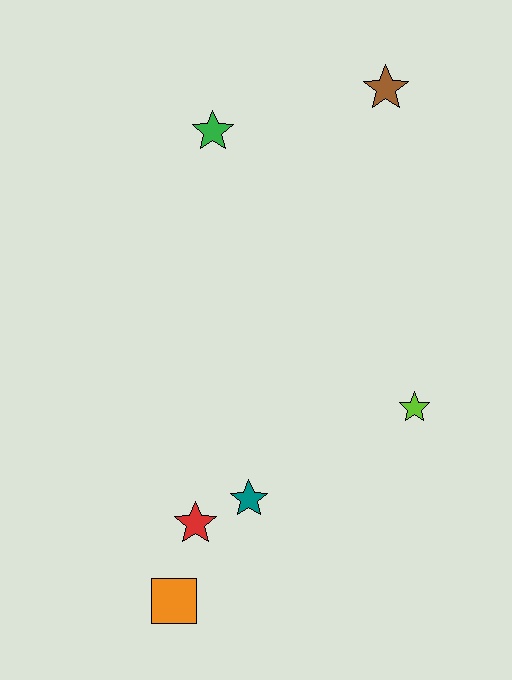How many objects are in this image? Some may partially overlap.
There are 6 objects.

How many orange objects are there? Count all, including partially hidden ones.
There is 1 orange object.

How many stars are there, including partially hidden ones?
There are 5 stars.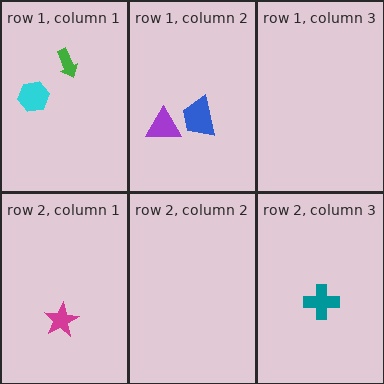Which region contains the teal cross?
The row 2, column 3 region.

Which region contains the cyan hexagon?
The row 1, column 1 region.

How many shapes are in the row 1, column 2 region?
2.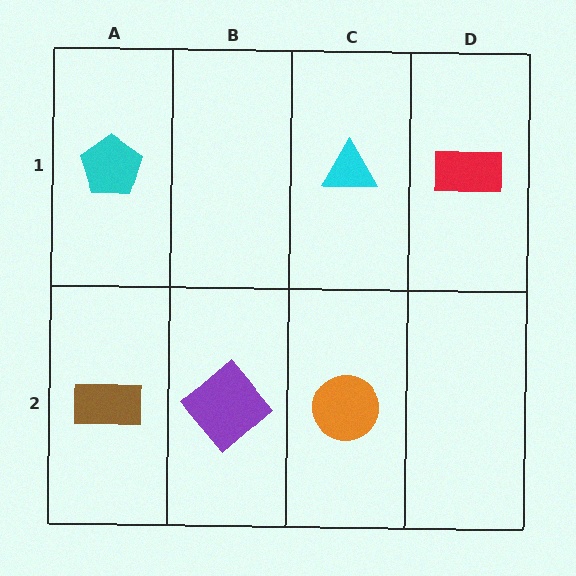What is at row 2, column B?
A purple diamond.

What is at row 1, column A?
A cyan pentagon.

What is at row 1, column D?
A red rectangle.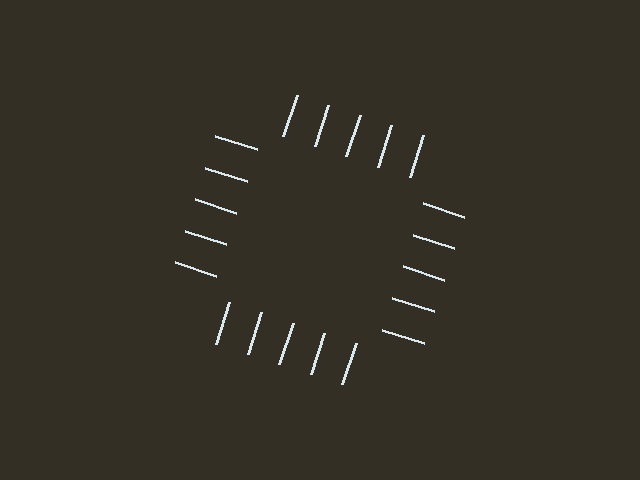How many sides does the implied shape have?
4 sides — the line-ends trace a square.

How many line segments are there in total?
20 — 5 along each of the 4 edges.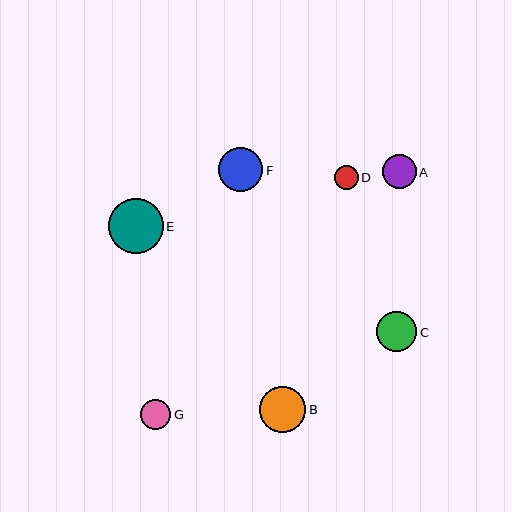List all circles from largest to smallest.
From largest to smallest: E, B, F, C, A, G, D.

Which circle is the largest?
Circle E is the largest with a size of approximately 55 pixels.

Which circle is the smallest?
Circle D is the smallest with a size of approximately 23 pixels.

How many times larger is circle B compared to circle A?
Circle B is approximately 1.4 times the size of circle A.